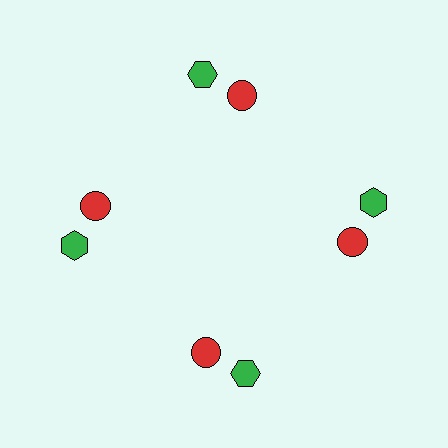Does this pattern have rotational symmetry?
Yes, this pattern has 4-fold rotational symmetry. It looks the same after rotating 90 degrees around the center.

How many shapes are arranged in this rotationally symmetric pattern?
There are 8 shapes, arranged in 4 groups of 2.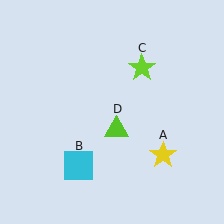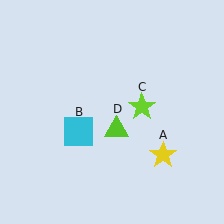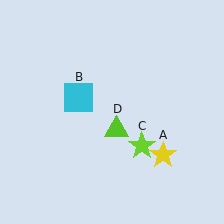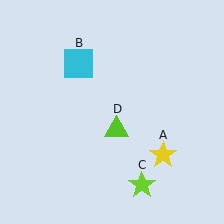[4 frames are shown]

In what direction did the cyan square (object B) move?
The cyan square (object B) moved up.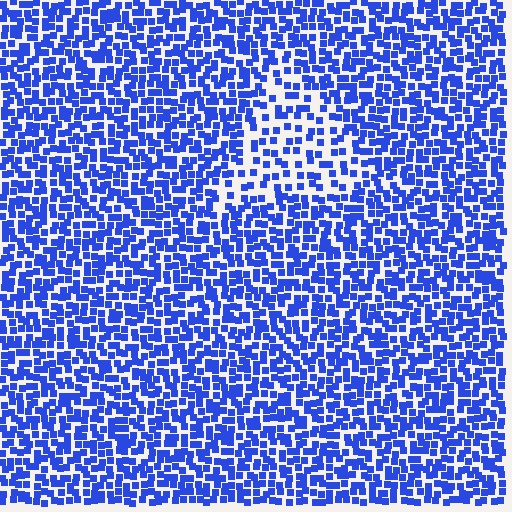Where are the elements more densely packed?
The elements are more densely packed outside the triangle boundary.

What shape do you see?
I see a triangle.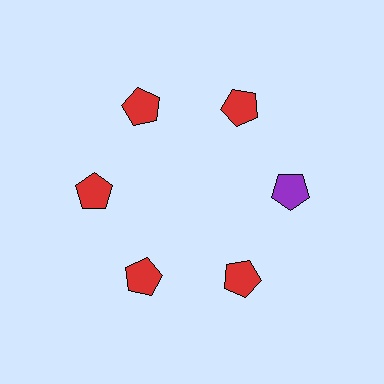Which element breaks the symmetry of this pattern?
The purple pentagon at roughly the 3 o'clock position breaks the symmetry. All other shapes are red pentagons.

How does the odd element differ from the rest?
It has a different color: purple instead of red.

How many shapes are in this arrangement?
There are 6 shapes arranged in a ring pattern.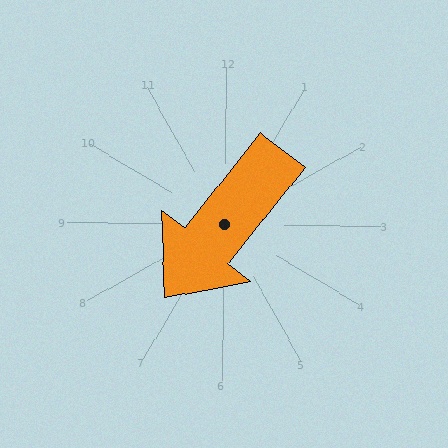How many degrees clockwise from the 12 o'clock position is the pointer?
Approximately 218 degrees.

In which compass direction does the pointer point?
Southwest.